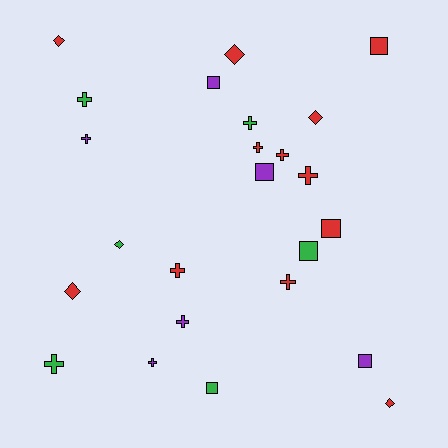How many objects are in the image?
There are 24 objects.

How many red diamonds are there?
There are 5 red diamonds.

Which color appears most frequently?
Red, with 12 objects.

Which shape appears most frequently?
Cross, with 11 objects.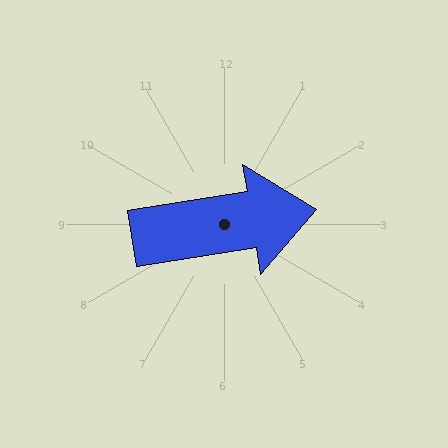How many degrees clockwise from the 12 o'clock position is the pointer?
Approximately 81 degrees.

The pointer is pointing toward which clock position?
Roughly 3 o'clock.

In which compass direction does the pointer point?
East.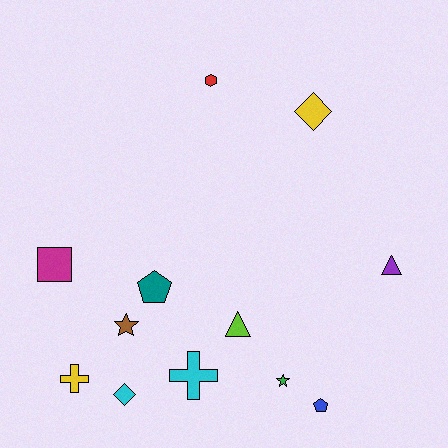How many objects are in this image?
There are 12 objects.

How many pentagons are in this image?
There are 2 pentagons.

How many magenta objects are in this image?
There is 1 magenta object.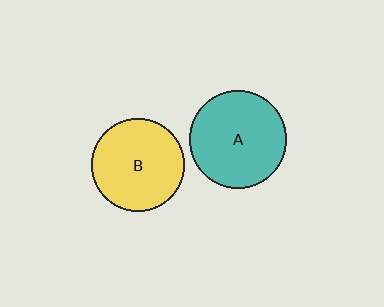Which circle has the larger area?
Circle A (teal).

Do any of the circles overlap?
No, none of the circles overlap.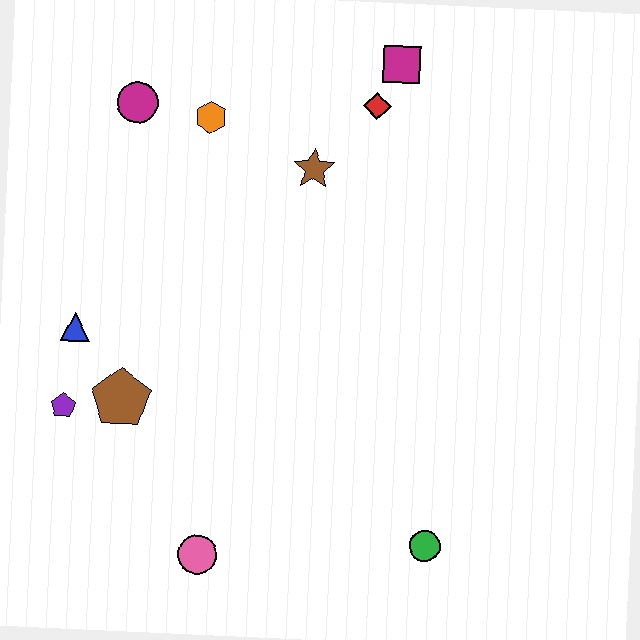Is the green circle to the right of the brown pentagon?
Yes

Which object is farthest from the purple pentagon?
The magenta square is farthest from the purple pentagon.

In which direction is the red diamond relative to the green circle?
The red diamond is above the green circle.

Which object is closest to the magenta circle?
The orange hexagon is closest to the magenta circle.